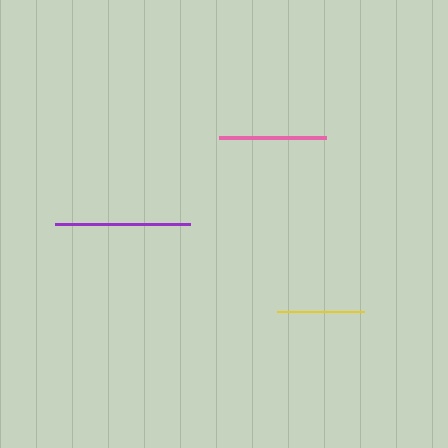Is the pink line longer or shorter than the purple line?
The purple line is longer than the pink line.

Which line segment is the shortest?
The yellow line is the shortest at approximately 87 pixels.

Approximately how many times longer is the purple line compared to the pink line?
The purple line is approximately 1.3 times the length of the pink line.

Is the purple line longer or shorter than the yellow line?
The purple line is longer than the yellow line.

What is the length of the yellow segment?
The yellow segment is approximately 87 pixels long.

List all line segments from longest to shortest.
From longest to shortest: purple, pink, yellow.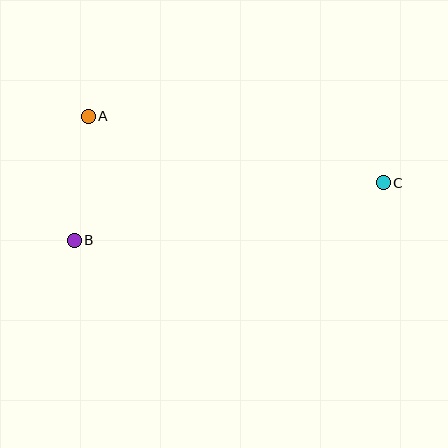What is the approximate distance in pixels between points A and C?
The distance between A and C is approximately 302 pixels.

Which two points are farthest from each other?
Points B and C are farthest from each other.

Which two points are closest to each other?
Points A and B are closest to each other.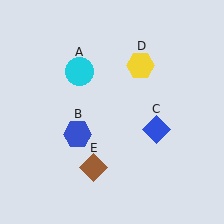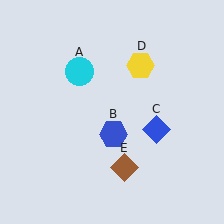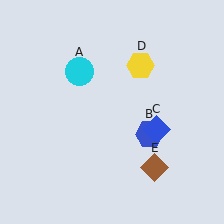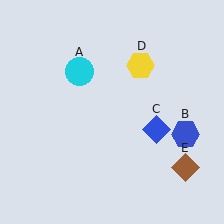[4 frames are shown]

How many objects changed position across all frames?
2 objects changed position: blue hexagon (object B), brown diamond (object E).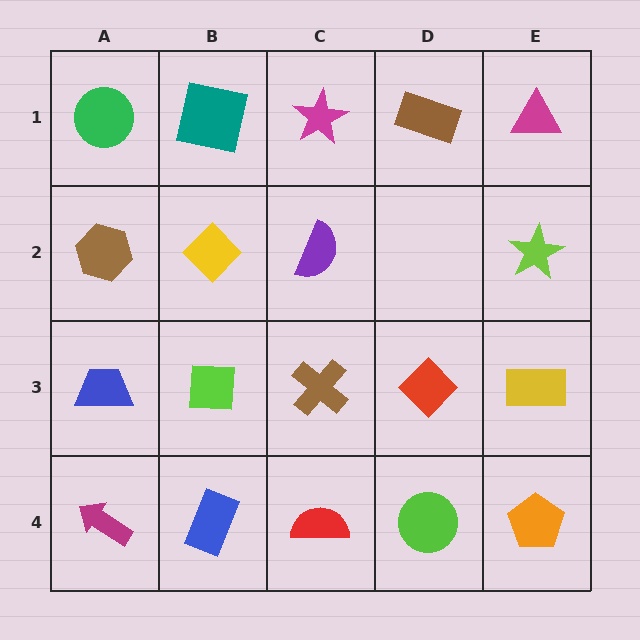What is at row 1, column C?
A magenta star.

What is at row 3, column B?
A lime square.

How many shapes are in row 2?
4 shapes.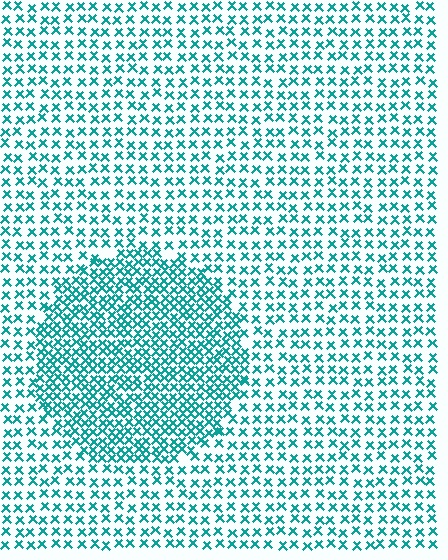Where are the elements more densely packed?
The elements are more densely packed inside the circle boundary.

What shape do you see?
I see a circle.